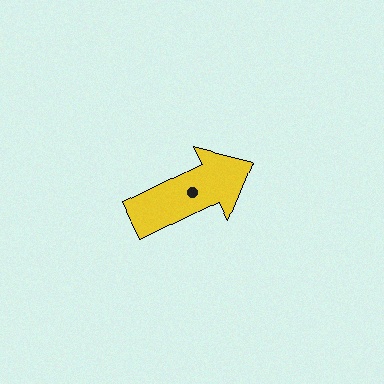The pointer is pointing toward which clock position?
Roughly 2 o'clock.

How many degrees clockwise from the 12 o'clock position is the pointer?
Approximately 64 degrees.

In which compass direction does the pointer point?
Northeast.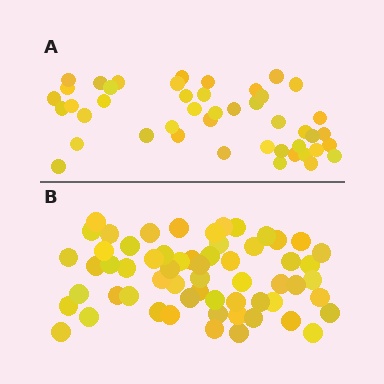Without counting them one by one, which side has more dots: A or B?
Region B (the bottom region) has more dots.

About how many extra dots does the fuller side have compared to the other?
Region B has approximately 15 more dots than region A.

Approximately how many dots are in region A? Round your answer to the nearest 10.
About 40 dots. (The exact count is 45, which rounds to 40.)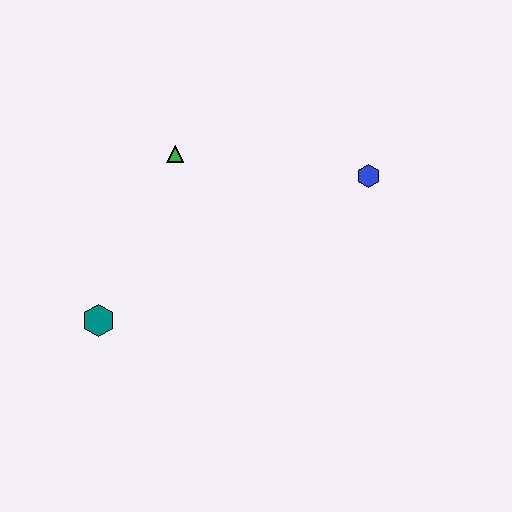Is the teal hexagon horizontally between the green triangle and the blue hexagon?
No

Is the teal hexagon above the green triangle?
No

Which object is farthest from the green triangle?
The blue hexagon is farthest from the green triangle.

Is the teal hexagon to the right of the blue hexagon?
No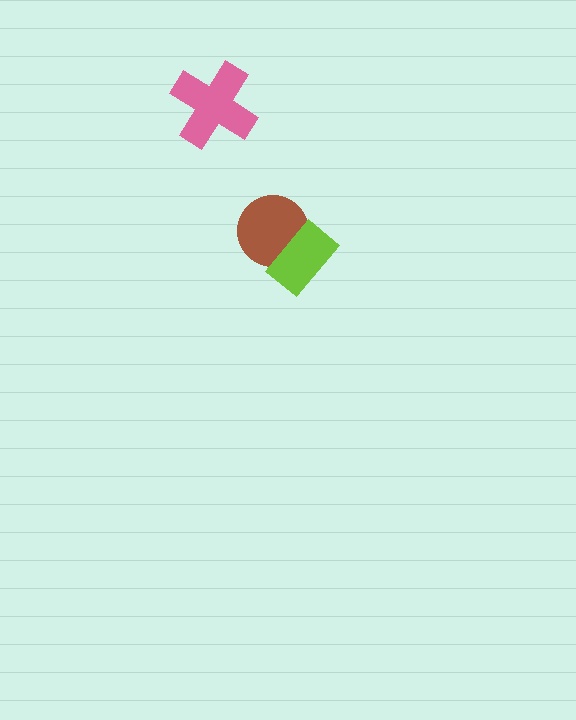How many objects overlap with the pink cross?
0 objects overlap with the pink cross.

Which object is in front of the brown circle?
The lime rectangle is in front of the brown circle.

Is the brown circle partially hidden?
Yes, it is partially covered by another shape.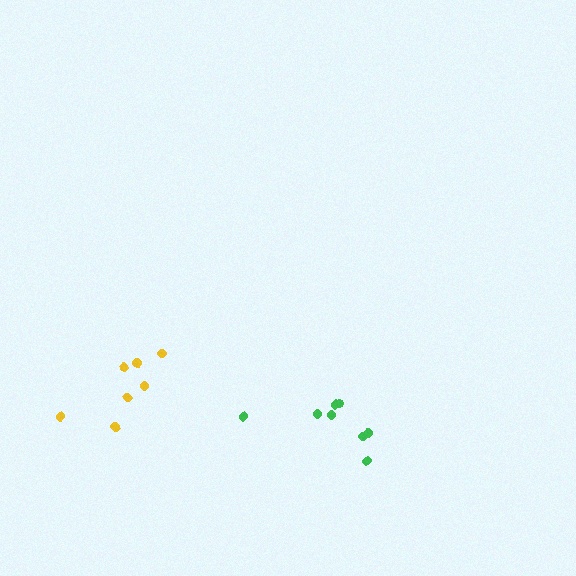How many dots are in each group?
Group 1: 8 dots, Group 2: 7 dots (15 total).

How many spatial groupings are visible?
There are 2 spatial groupings.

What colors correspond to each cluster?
The clusters are colored: green, yellow.